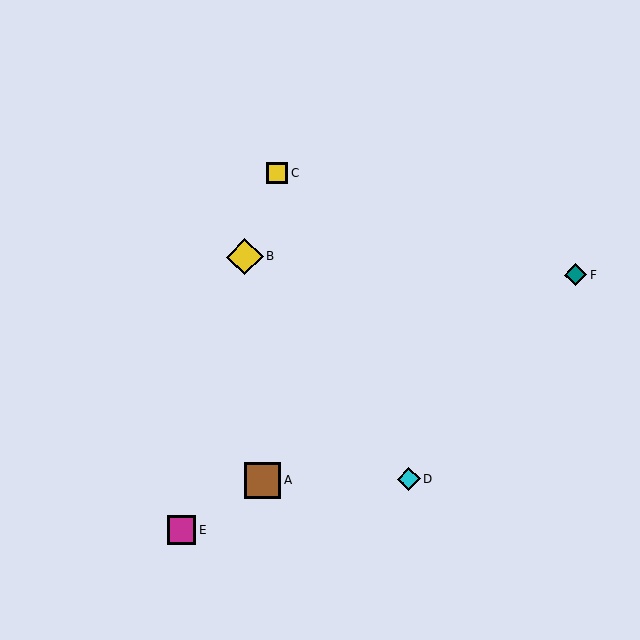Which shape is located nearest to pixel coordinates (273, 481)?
The brown square (labeled A) at (263, 481) is nearest to that location.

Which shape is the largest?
The yellow diamond (labeled B) is the largest.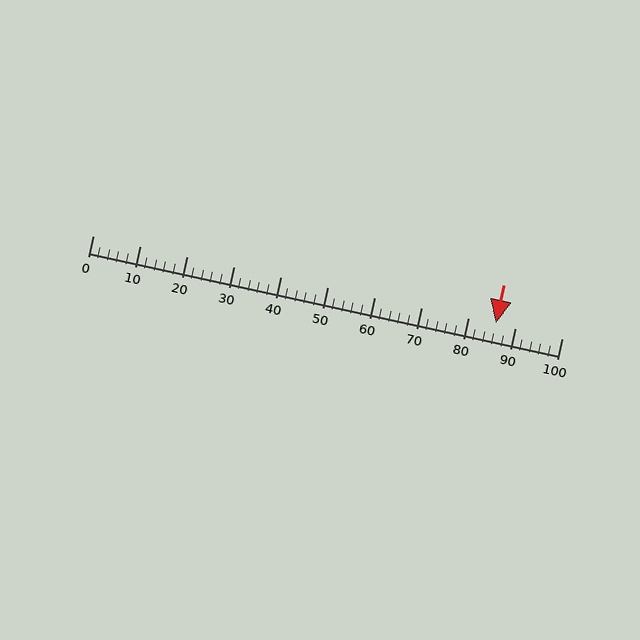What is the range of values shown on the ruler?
The ruler shows values from 0 to 100.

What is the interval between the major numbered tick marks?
The major tick marks are spaced 10 units apart.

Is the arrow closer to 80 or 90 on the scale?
The arrow is closer to 90.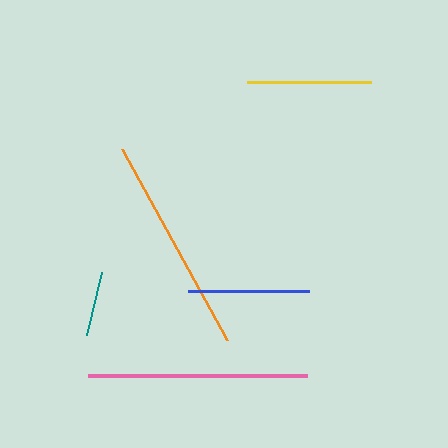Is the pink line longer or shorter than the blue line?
The pink line is longer than the blue line.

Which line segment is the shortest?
The teal line is the shortest at approximately 65 pixels.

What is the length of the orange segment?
The orange segment is approximately 218 pixels long.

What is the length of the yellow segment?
The yellow segment is approximately 123 pixels long.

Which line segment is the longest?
The pink line is the longest at approximately 219 pixels.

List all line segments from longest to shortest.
From longest to shortest: pink, orange, yellow, blue, teal.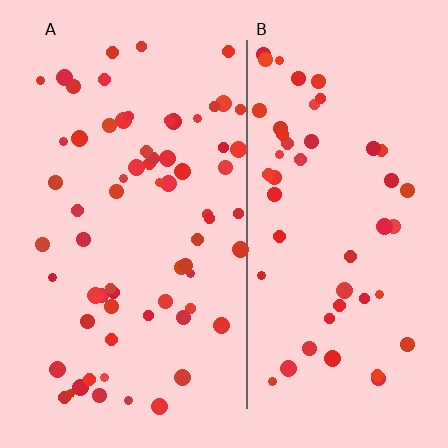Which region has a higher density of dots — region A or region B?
A (the left).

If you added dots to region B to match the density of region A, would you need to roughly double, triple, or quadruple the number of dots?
Approximately double.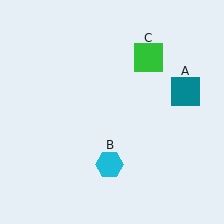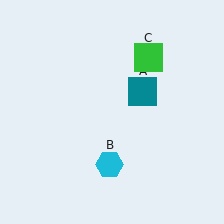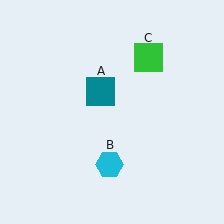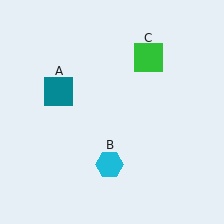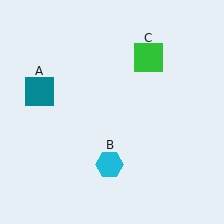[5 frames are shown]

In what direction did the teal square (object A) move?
The teal square (object A) moved left.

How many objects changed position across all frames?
1 object changed position: teal square (object A).